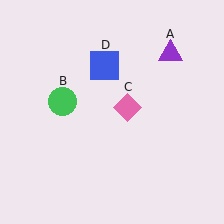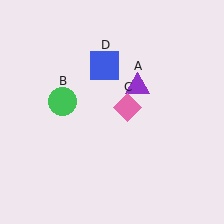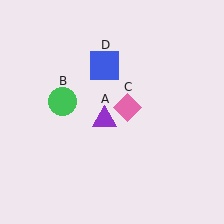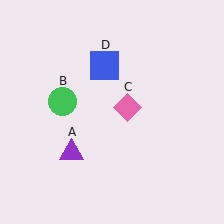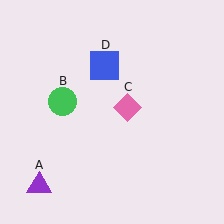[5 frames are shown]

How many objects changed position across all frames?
1 object changed position: purple triangle (object A).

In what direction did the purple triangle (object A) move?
The purple triangle (object A) moved down and to the left.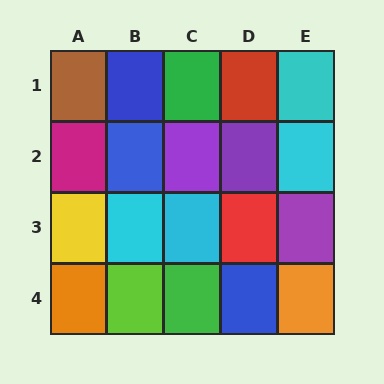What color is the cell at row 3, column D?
Red.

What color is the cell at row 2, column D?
Purple.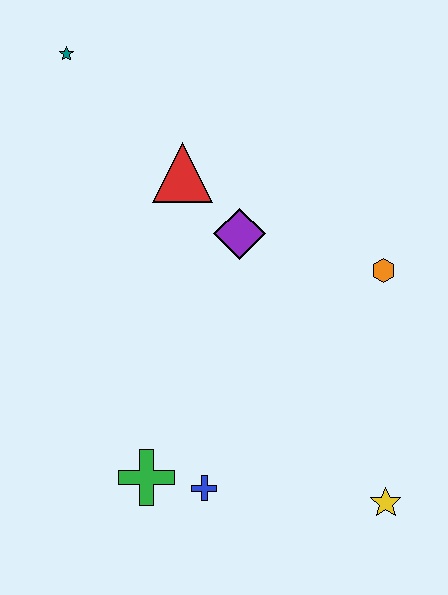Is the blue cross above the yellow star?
Yes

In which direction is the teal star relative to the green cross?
The teal star is above the green cross.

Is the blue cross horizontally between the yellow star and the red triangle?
Yes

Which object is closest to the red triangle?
The purple diamond is closest to the red triangle.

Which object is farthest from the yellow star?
The teal star is farthest from the yellow star.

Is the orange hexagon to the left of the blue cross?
No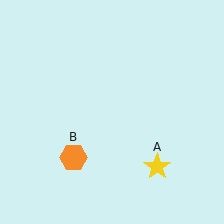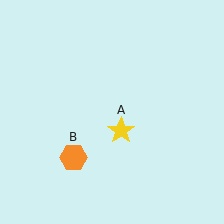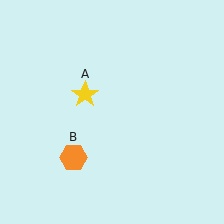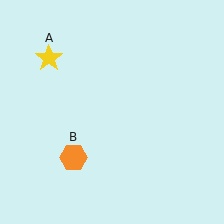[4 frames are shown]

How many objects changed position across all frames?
1 object changed position: yellow star (object A).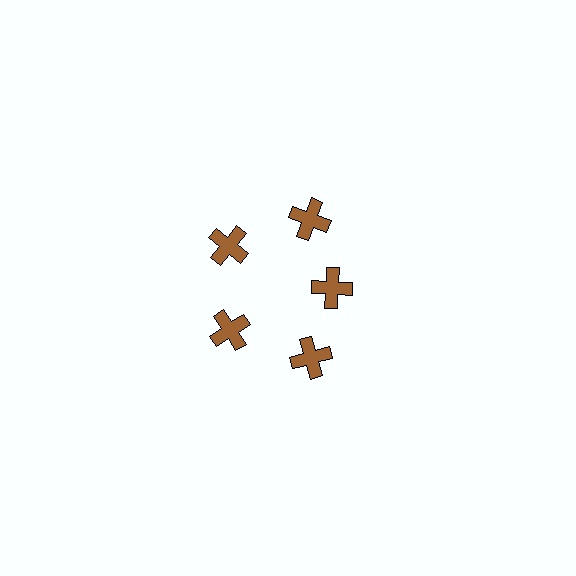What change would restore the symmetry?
The symmetry would be restored by moving it outward, back onto the ring so that all 5 crosses sit at equal angles and equal distance from the center.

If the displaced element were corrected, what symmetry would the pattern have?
It would have 5-fold rotational symmetry — the pattern would map onto itself every 72 degrees.